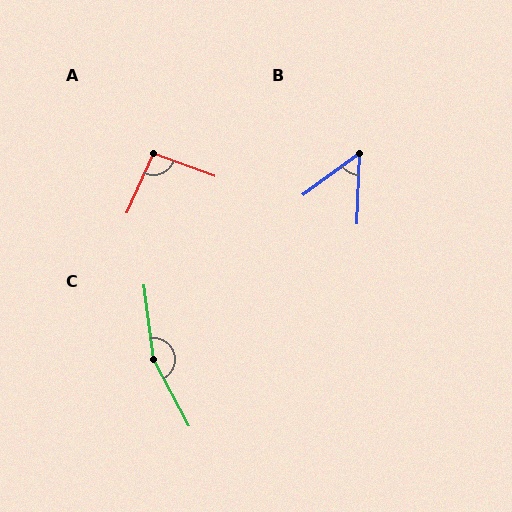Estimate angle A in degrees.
Approximately 94 degrees.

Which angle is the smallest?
B, at approximately 51 degrees.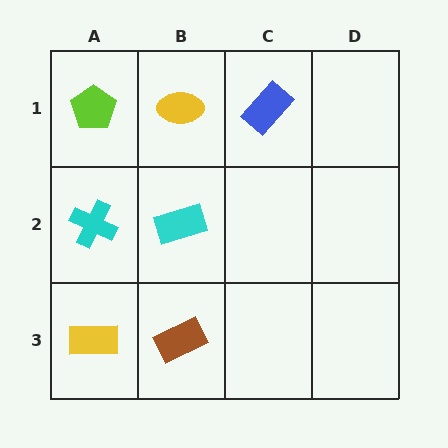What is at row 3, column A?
A yellow rectangle.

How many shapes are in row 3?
2 shapes.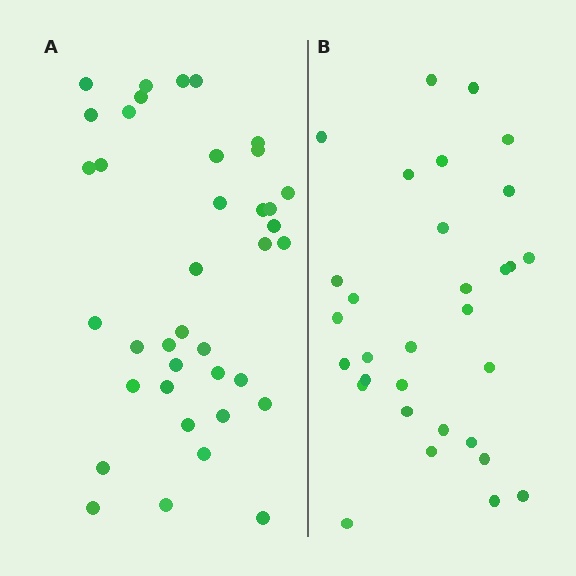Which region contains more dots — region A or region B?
Region A (the left region) has more dots.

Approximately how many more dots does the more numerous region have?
Region A has roughly 8 or so more dots than region B.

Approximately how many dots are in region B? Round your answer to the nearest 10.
About 30 dots. (The exact count is 31, which rounds to 30.)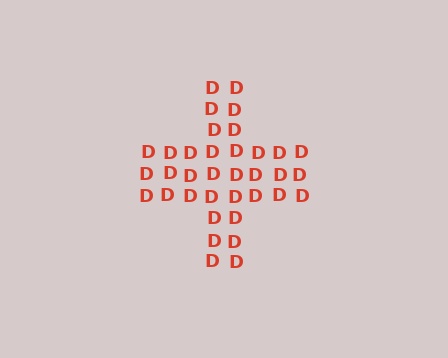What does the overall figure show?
The overall figure shows a cross.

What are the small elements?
The small elements are letter D's.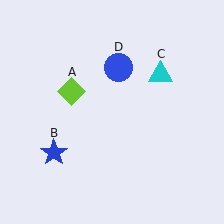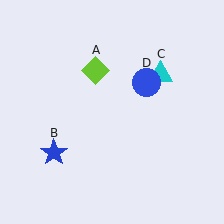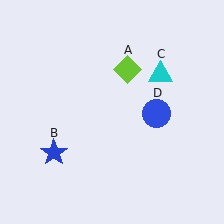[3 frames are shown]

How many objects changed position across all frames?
2 objects changed position: lime diamond (object A), blue circle (object D).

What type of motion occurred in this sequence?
The lime diamond (object A), blue circle (object D) rotated clockwise around the center of the scene.